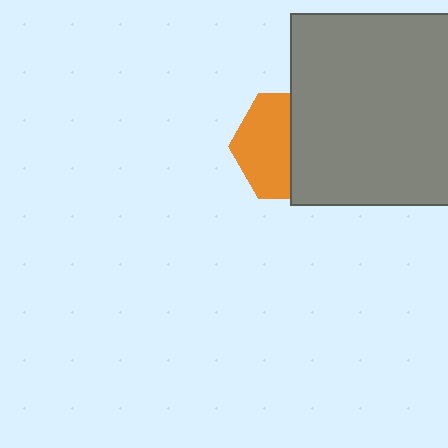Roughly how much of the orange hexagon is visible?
About half of it is visible (roughly 51%).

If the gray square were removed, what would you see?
You would see the complete orange hexagon.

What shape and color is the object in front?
The object in front is a gray square.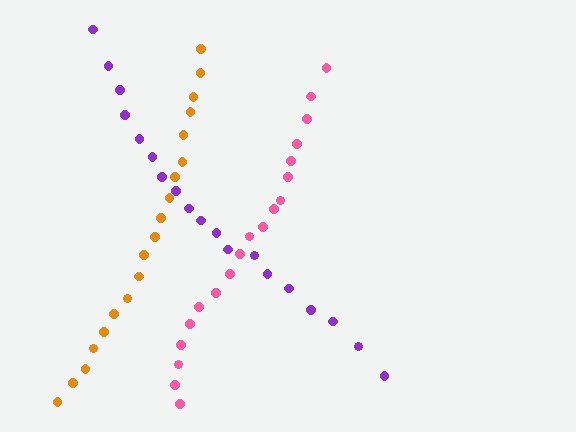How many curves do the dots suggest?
There are 3 distinct paths.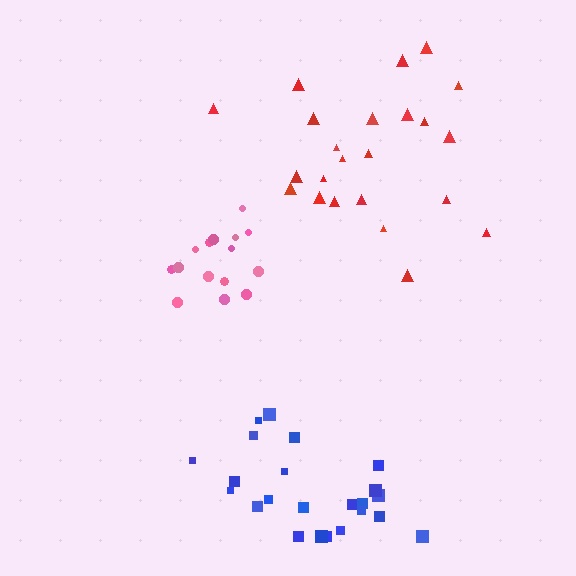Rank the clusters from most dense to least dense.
pink, blue, red.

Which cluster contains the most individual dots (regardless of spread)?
Red (23).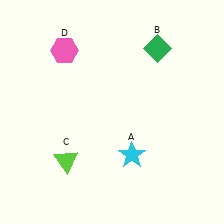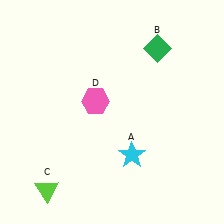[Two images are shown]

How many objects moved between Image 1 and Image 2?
2 objects moved between the two images.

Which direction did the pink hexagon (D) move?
The pink hexagon (D) moved down.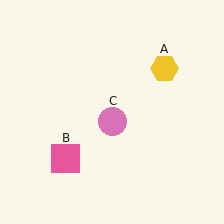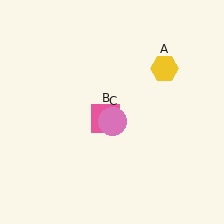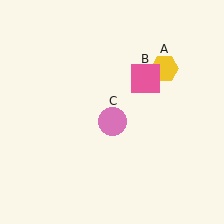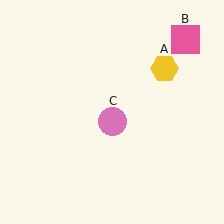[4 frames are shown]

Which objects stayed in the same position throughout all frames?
Yellow hexagon (object A) and pink circle (object C) remained stationary.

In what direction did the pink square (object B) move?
The pink square (object B) moved up and to the right.